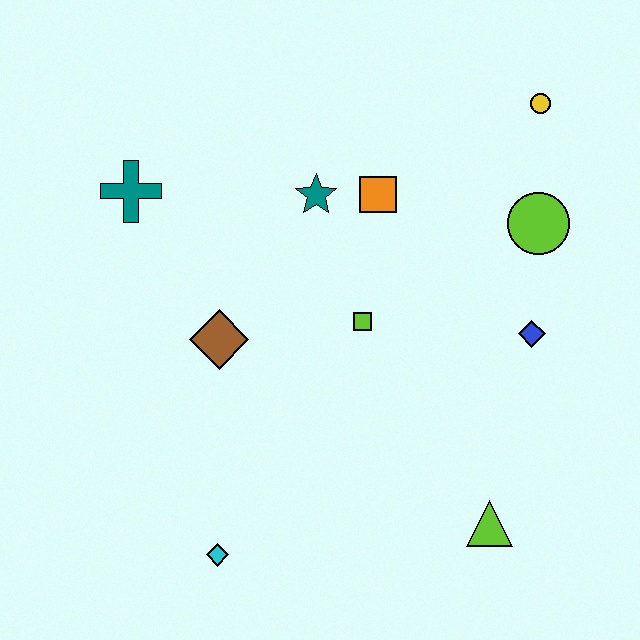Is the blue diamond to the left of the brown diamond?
No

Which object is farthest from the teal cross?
The lime triangle is farthest from the teal cross.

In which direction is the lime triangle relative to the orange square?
The lime triangle is below the orange square.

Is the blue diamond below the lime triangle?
No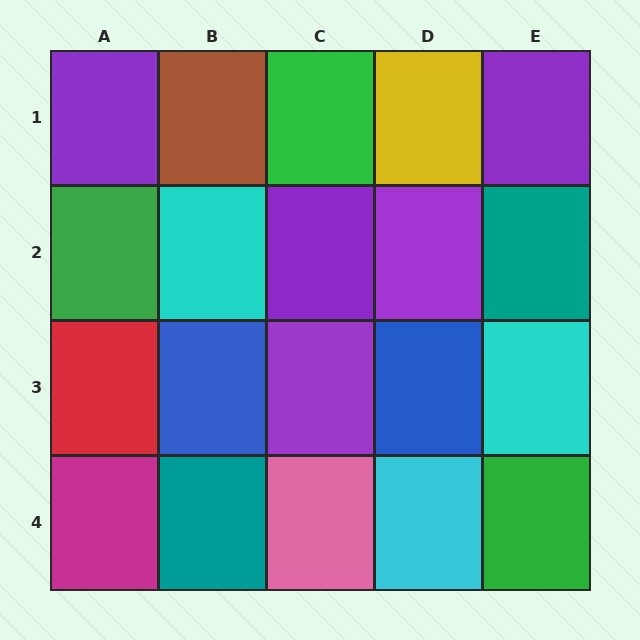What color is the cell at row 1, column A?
Purple.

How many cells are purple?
5 cells are purple.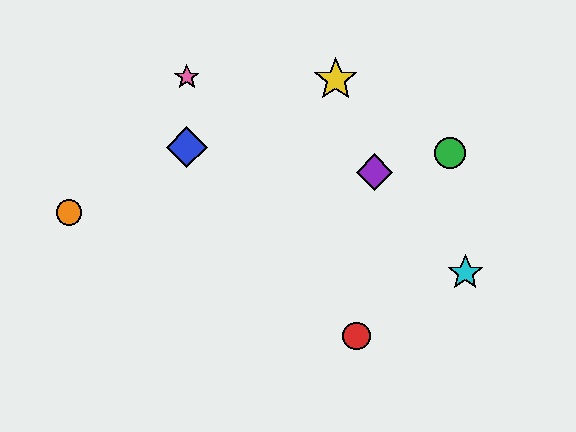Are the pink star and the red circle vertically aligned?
No, the pink star is at x≈187 and the red circle is at x≈356.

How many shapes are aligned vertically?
2 shapes (the blue diamond, the pink star) are aligned vertically.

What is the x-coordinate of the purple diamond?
The purple diamond is at x≈374.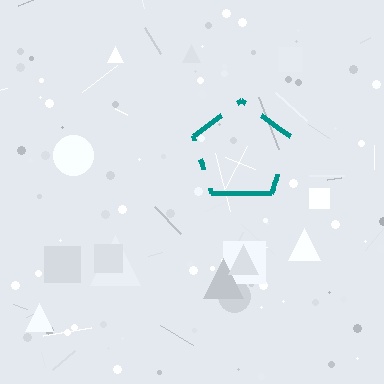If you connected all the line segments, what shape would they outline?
They would outline a pentagon.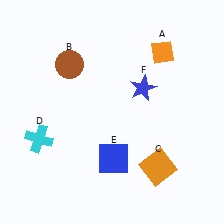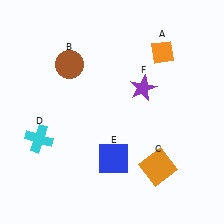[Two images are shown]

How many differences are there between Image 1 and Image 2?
There is 1 difference between the two images.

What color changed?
The star (F) changed from blue in Image 1 to purple in Image 2.